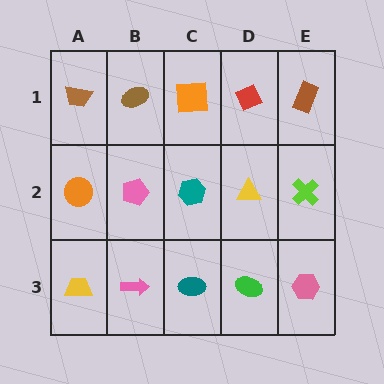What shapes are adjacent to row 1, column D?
A yellow triangle (row 2, column D), an orange square (row 1, column C), a brown rectangle (row 1, column E).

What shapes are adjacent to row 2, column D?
A red diamond (row 1, column D), a green ellipse (row 3, column D), a teal hexagon (row 2, column C), a lime cross (row 2, column E).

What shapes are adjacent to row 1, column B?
A pink pentagon (row 2, column B), a brown trapezoid (row 1, column A), an orange square (row 1, column C).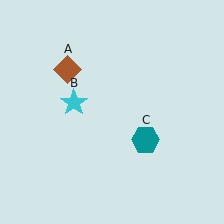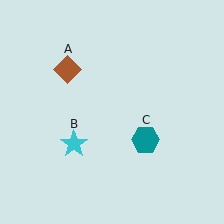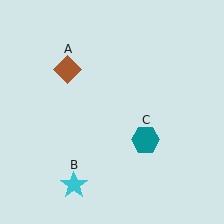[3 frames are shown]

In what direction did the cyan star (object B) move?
The cyan star (object B) moved down.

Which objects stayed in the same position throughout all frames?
Brown diamond (object A) and teal hexagon (object C) remained stationary.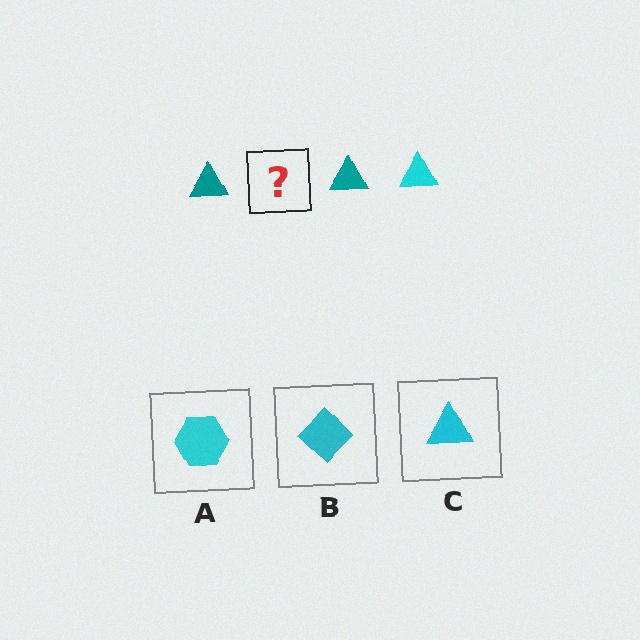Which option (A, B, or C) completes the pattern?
C.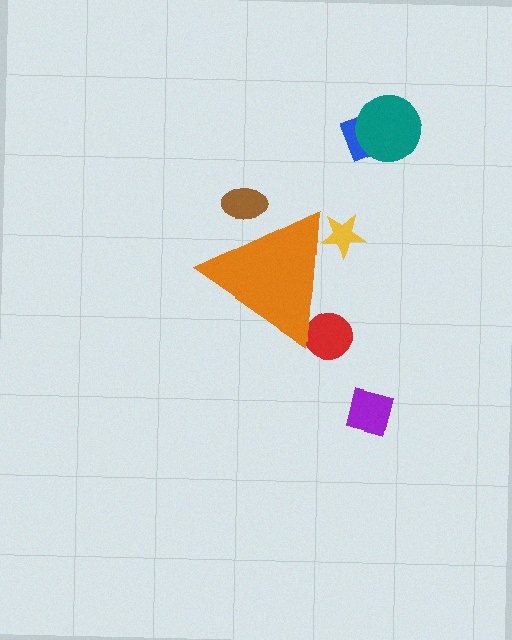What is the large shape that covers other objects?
An orange triangle.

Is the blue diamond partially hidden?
No, the blue diamond is fully visible.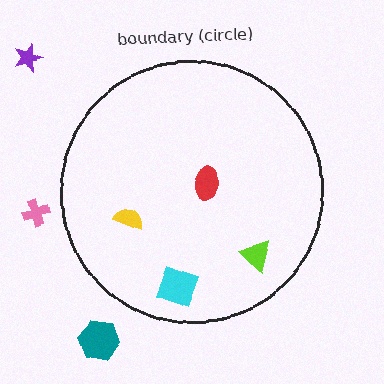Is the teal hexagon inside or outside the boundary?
Outside.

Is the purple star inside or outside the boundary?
Outside.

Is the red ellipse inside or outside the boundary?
Inside.